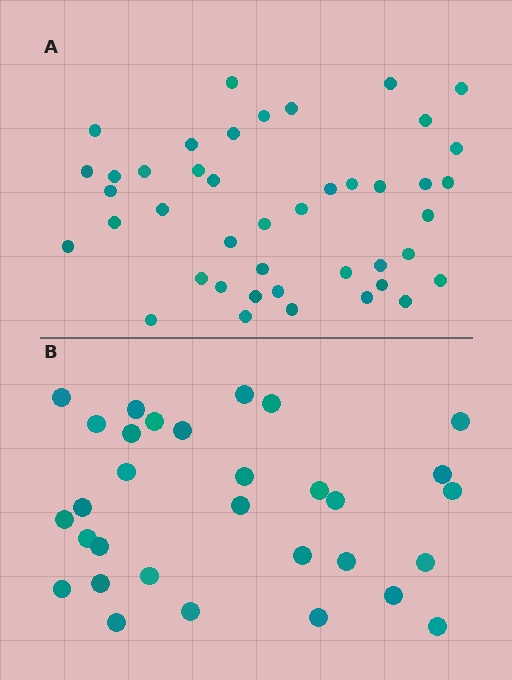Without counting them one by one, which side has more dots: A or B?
Region A (the top region) has more dots.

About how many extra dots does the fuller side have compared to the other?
Region A has roughly 12 or so more dots than region B.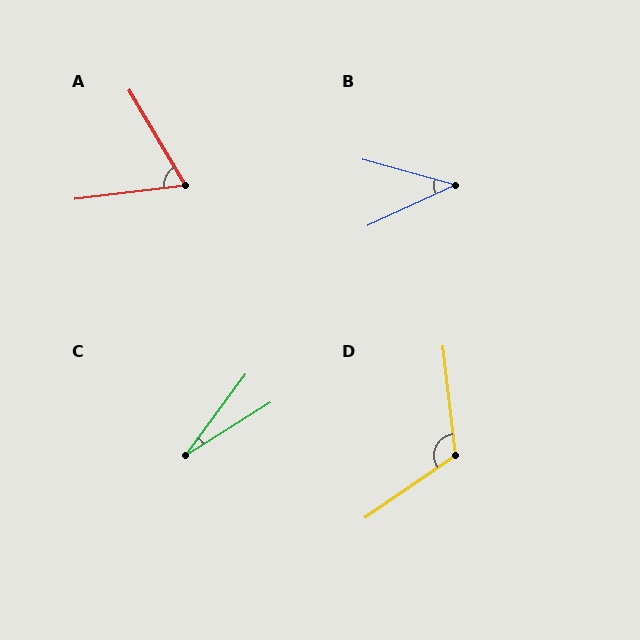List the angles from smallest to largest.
C (22°), B (40°), A (66°), D (118°).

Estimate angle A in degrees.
Approximately 66 degrees.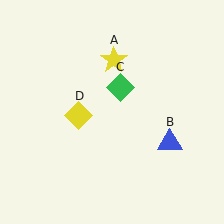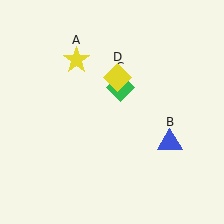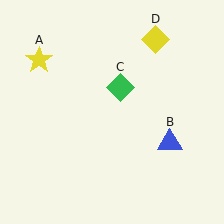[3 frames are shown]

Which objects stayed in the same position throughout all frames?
Blue triangle (object B) and green diamond (object C) remained stationary.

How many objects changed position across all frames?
2 objects changed position: yellow star (object A), yellow diamond (object D).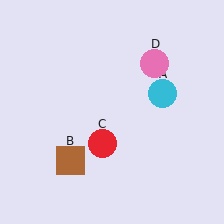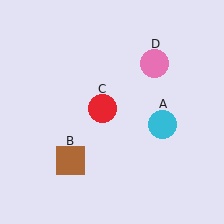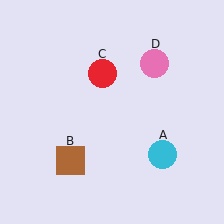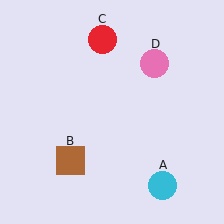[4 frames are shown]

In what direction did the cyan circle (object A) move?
The cyan circle (object A) moved down.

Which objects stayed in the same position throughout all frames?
Brown square (object B) and pink circle (object D) remained stationary.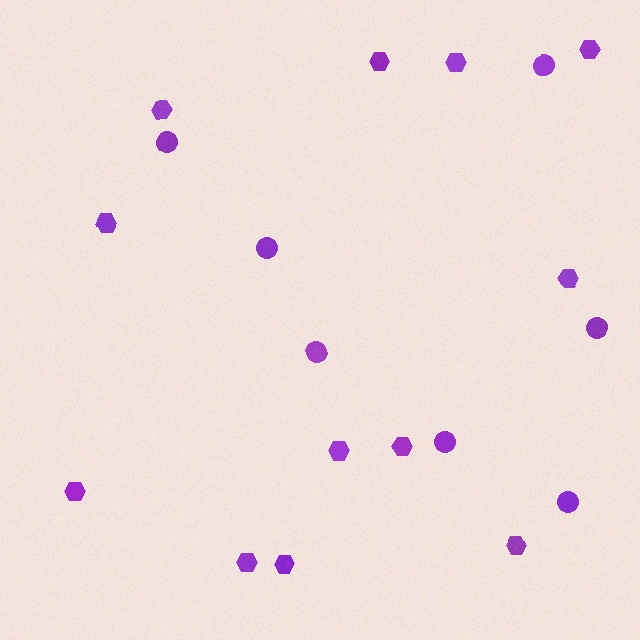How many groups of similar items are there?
There are 2 groups: one group of circles (7) and one group of hexagons (12).